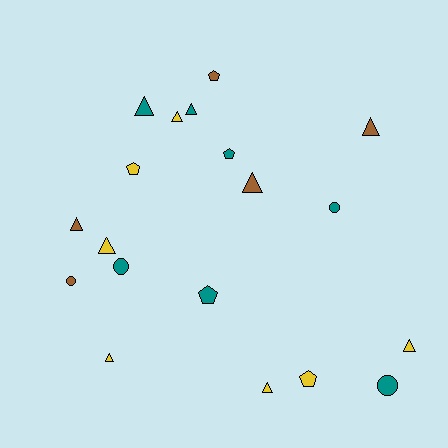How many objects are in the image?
There are 19 objects.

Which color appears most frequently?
Yellow, with 7 objects.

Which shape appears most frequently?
Triangle, with 10 objects.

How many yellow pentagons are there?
There are 2 yellow pentagons.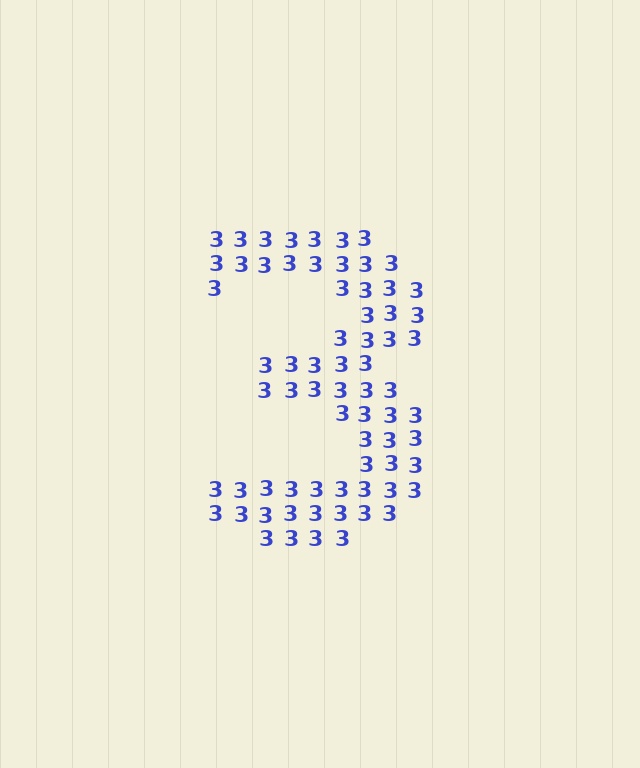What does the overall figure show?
The overall figure shows the digit 3.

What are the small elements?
The small elements are digit 3's.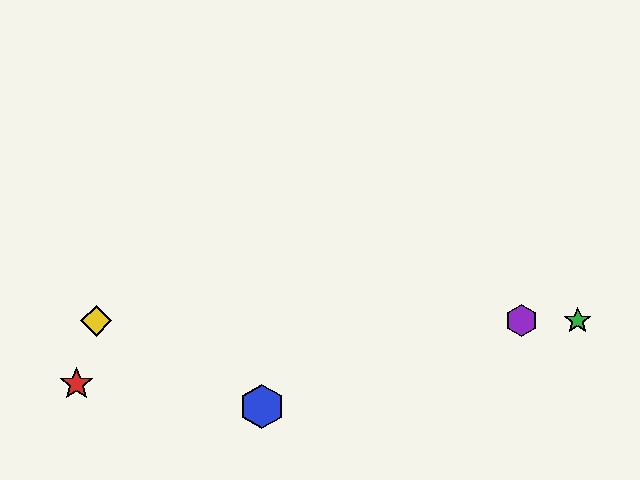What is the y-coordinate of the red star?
The red star is at y≈384.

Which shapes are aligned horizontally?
The green star, the yellow diamond, the purple hexagon are aligned horizontally.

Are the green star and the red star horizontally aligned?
No, the green star is at y≈321 and the red star is at y≈384.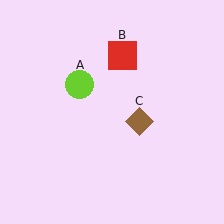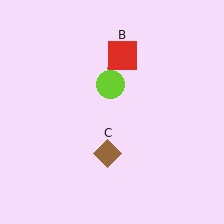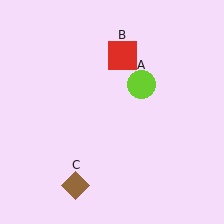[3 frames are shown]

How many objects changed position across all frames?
2 objects changed position: lime circle (object A), brown diamond (object C).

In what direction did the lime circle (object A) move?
The lime circle (object A) moved right.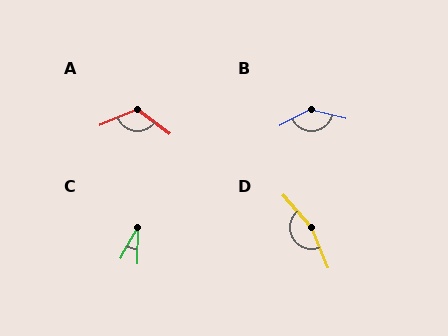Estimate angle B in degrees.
Approximately 138 degrees.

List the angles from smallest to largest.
C (28°), A (121°), B (138°), D (161°).